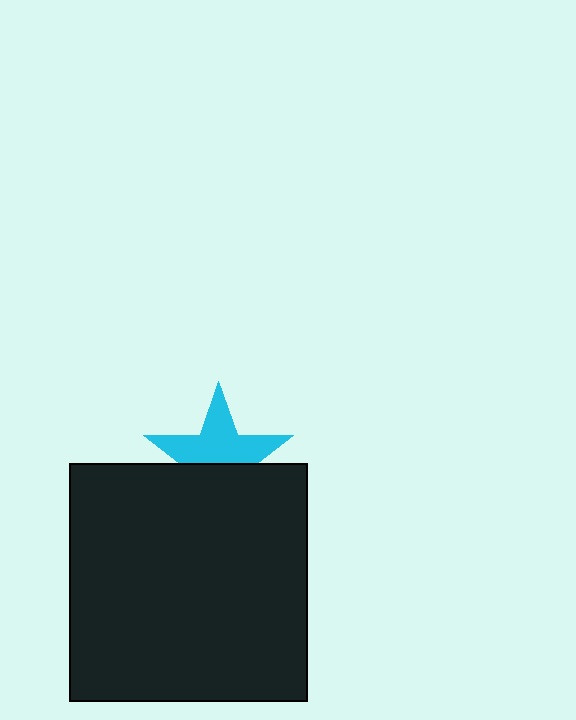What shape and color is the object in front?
The object in front is a black square.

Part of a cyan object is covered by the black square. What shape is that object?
It is a star.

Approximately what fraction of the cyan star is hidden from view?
Roughly 43% of the cyan star is hidden behind the black square.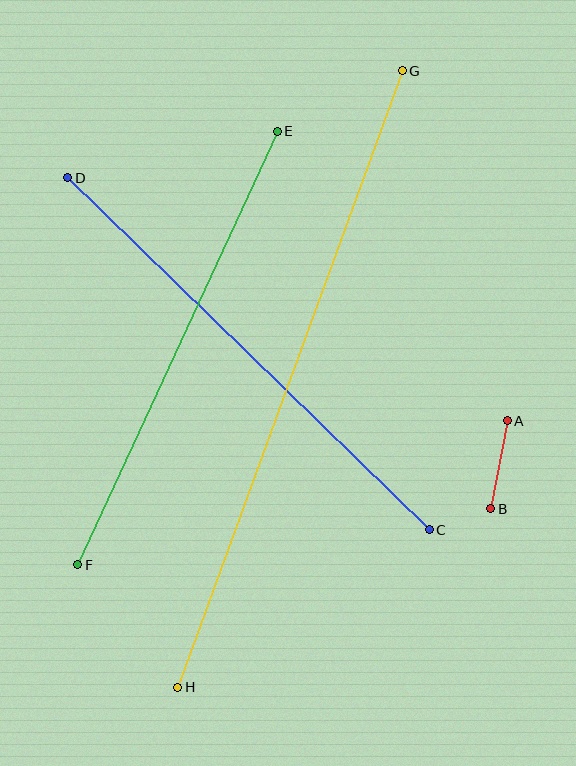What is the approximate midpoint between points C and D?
The midpoint is at approximately (248, 354) pixels.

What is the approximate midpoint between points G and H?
The midpoint is at approximately (290, 379) pixels.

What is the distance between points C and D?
The distance is approximately 504 pixels.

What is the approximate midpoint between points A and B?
The midpoint is at approximately (499, 465) pixels.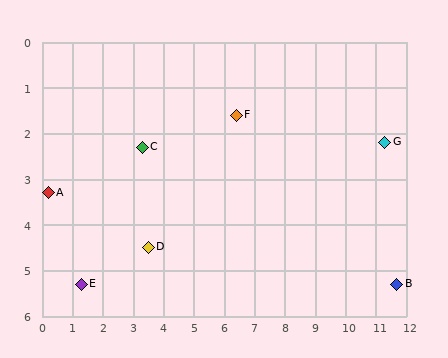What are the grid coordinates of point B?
Point B is at approximately (11.7, 5.3).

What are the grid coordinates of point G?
Point G is at approximately (11.3, 2.2).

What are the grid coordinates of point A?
Point A is at approximately (0.2, 3.3).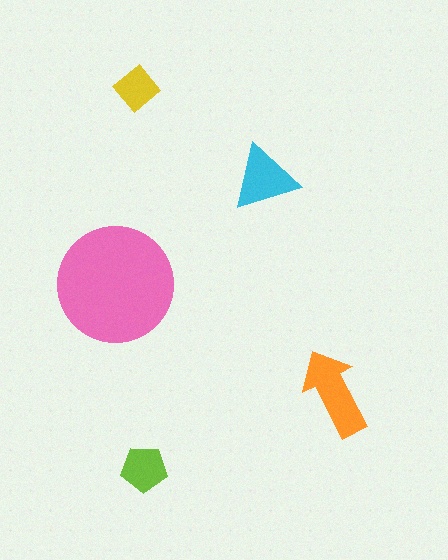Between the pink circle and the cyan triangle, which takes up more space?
The pink circle.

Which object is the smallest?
The yellow diamond.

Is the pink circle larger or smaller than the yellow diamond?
Larger.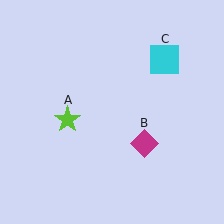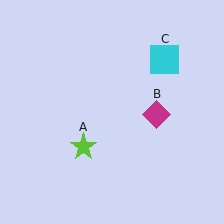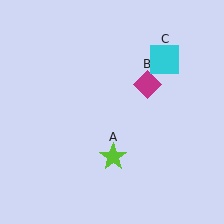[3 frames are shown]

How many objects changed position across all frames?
2 objects changed position: lime star (object A), magenta diamond (object B).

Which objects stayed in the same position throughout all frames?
Cyan square (object C) remained stationary.